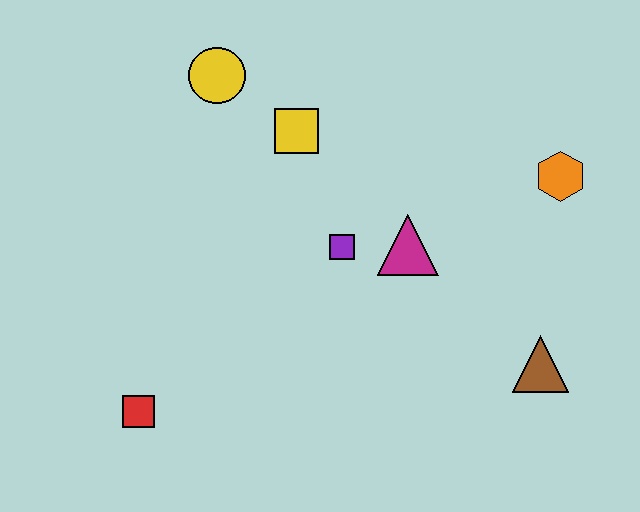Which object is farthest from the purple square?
The red square is farthest from the purple square.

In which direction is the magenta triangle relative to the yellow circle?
The magenta triangle is to the right of the yellow circle.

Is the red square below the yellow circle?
Yes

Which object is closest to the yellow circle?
The yellow square is closest to the yellow circle.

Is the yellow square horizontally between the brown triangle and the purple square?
No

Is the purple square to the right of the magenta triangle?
No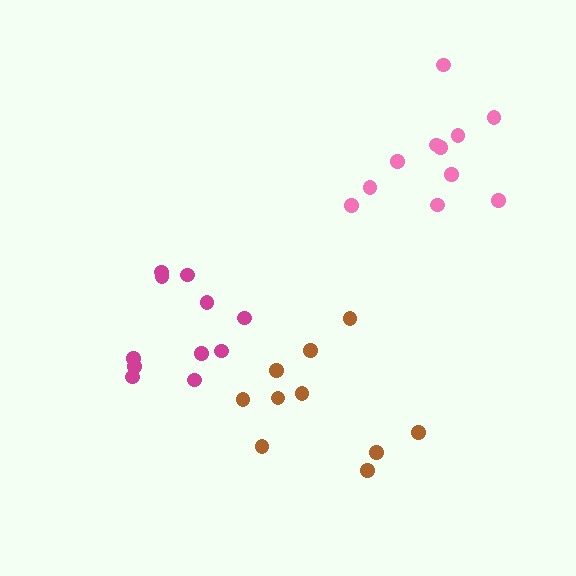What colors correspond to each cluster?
The clusters are colored: pink, brown, magenta.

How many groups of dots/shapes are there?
There are 3 groups.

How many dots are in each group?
Group 1: 11 dots, Group 2: 10 dots, Group 3: 11 dots (32 total).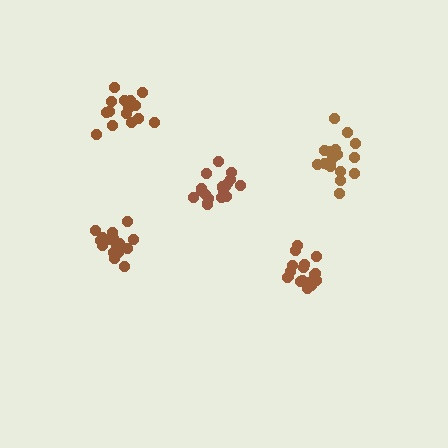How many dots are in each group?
Group 1: 19 dots, Group 2: 18 dots, Group 3: 17 dots, Group 4: 18 dots, Group 5: 17 dots (89 total).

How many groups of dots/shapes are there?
There are 5 groups.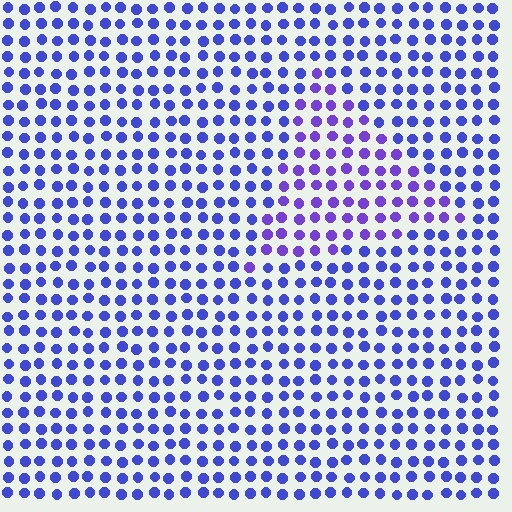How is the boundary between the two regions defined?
The boundary is defined purely by a slight shift in hue (about 27 degrees). Spacing, size, and orientation are identical on both sides.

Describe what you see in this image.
The image is filled with small blue elements in a uniform arrangement. A triangle-shaped region is visible where the elements are tinted to a slightly different hue, forming a subtle color boundary.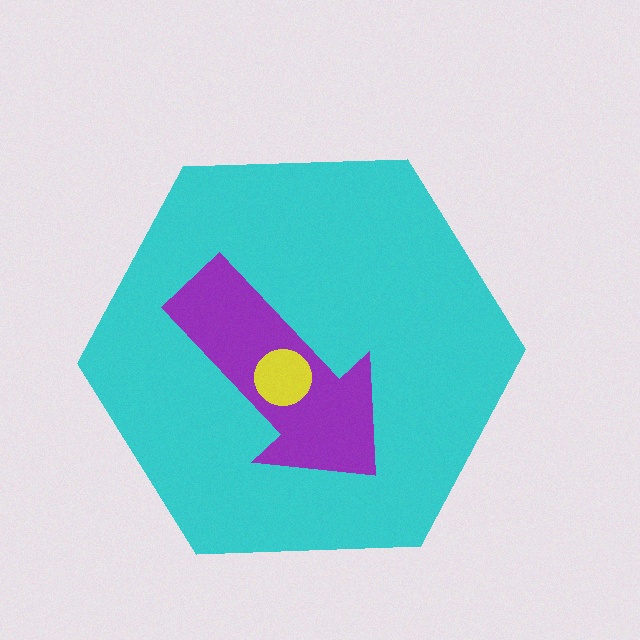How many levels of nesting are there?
3.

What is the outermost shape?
The cyan hexagon.